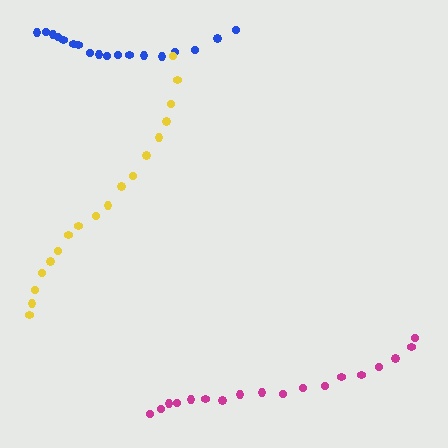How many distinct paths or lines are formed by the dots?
There are 3 distinct paths.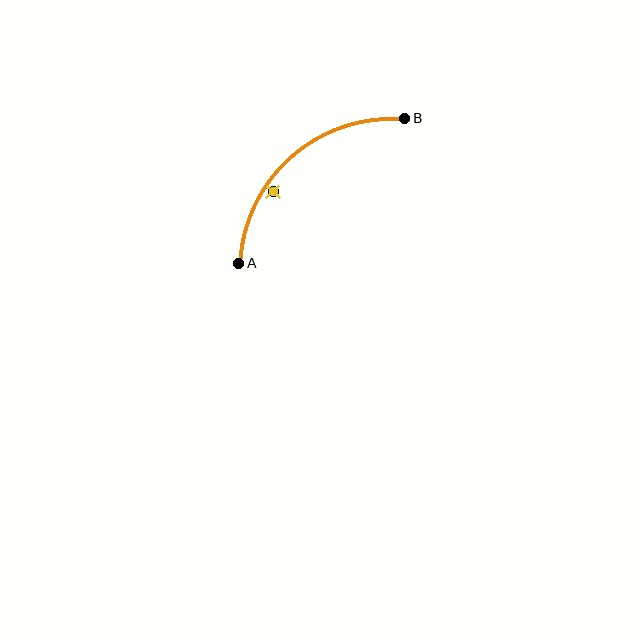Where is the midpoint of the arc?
The arc midpoint is the point on the curve farthest from the straight line joining A and B. It sits above and to the left of that line.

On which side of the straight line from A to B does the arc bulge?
The arc bulges above and to the left of the straight line connecting A and B.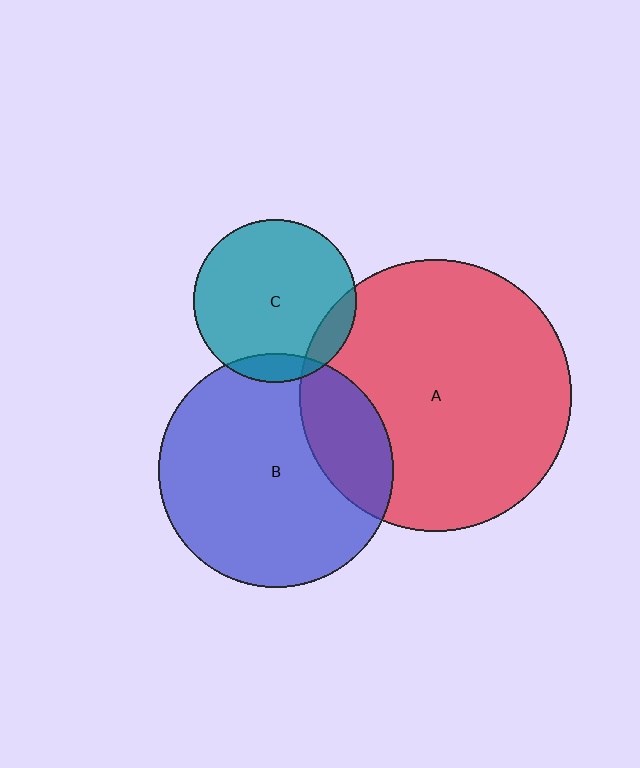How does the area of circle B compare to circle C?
Approximately 2.1 times.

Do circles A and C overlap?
Yes.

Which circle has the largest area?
Circle A (red).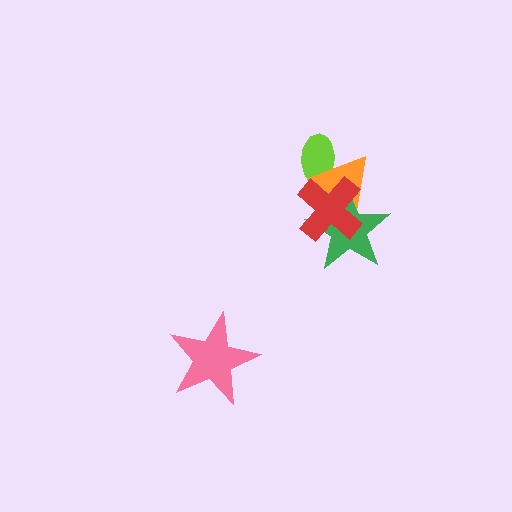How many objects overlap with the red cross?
3 objects overlap with the red cross.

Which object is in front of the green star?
The red cross is in front of the green star.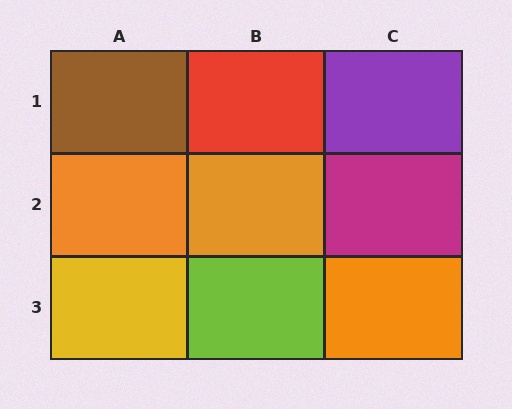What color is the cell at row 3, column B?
Lime.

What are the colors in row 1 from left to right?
Brown, red, purple.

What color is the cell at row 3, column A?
Yellow.